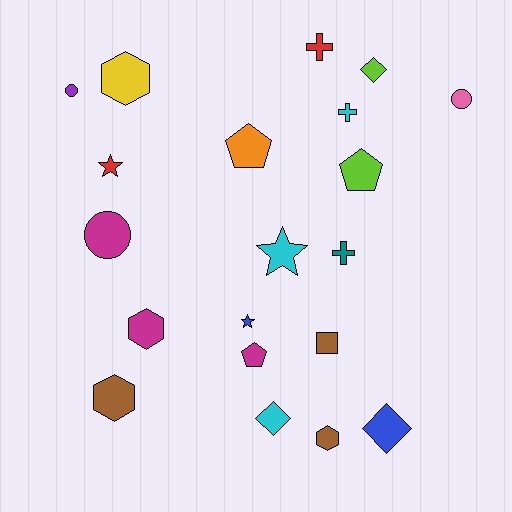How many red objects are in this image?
There are 2 red objects.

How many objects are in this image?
There are 20 objects.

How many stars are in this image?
There are 3 stars.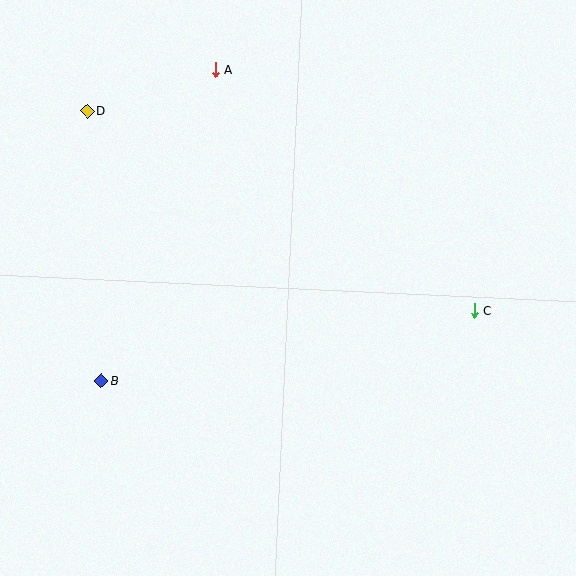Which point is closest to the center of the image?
Point C at (475, 310) is closest to the center.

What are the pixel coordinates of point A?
Point A is at (215, 70).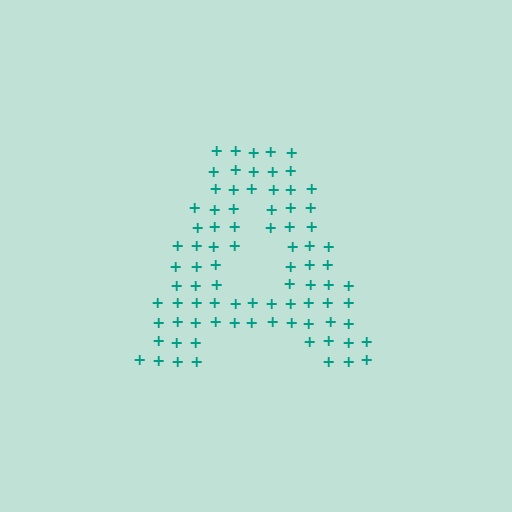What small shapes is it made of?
It is made of small plus signs.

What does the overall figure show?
The overall figure shows the letter A.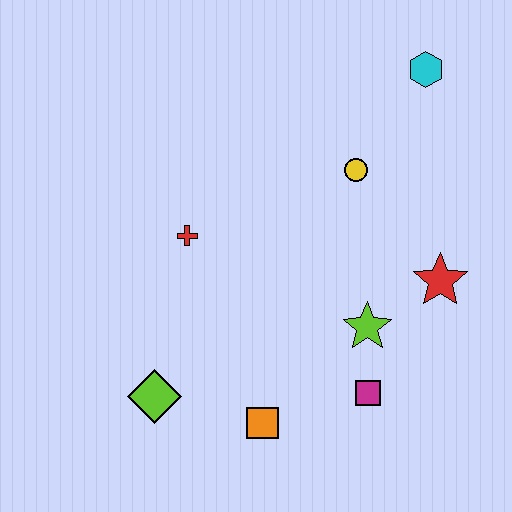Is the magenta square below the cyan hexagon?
Yes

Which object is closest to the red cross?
The lime diamond is closest to the red cross.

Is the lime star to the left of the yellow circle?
No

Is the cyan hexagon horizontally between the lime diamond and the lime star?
No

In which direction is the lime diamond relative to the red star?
The lime diamond is to the left of the red star.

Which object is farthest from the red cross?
The cyan hexagon is farthest from the red cross.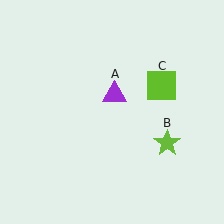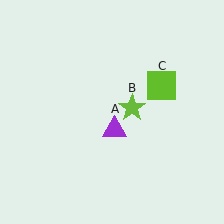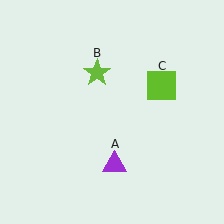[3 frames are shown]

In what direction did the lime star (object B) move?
The lime star (object B) moved up and to the left.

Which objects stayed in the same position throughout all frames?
Lime square (object C) remained stationary.